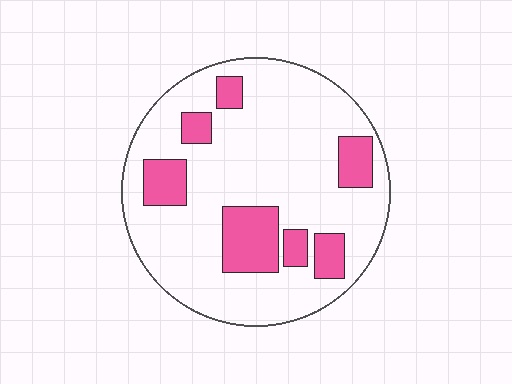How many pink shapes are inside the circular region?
7.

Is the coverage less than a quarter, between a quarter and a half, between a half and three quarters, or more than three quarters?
Less than a quarter.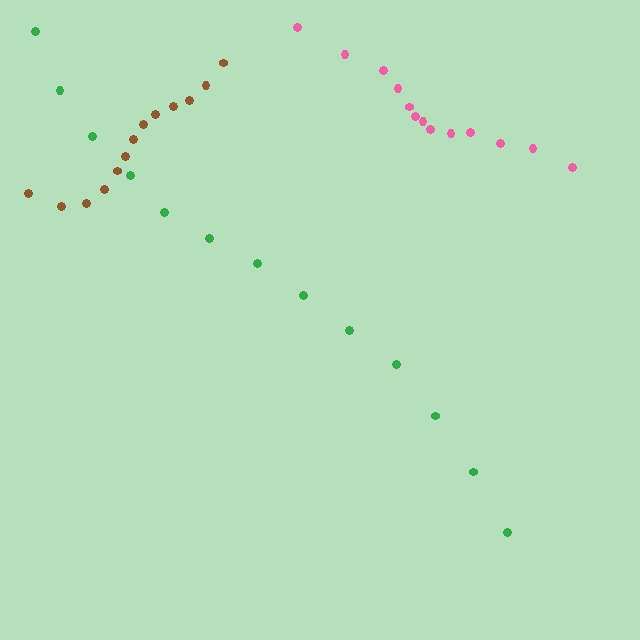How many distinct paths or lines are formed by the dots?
There are 3 distinct paths.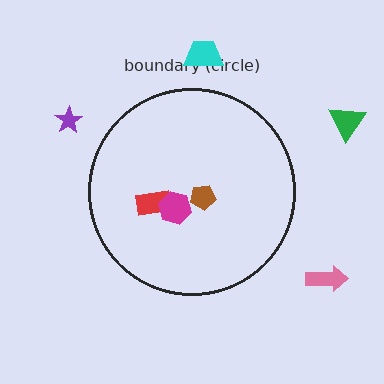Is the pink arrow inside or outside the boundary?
Outside.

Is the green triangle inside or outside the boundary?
Outside.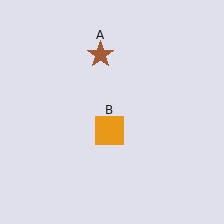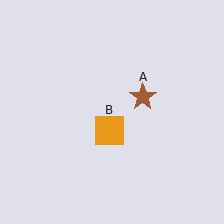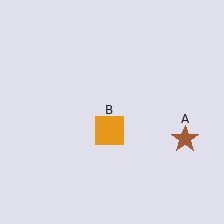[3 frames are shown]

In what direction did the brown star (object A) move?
The brown star (object A) moved down and to the right.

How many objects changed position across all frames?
1 object changed position: brown star (object A).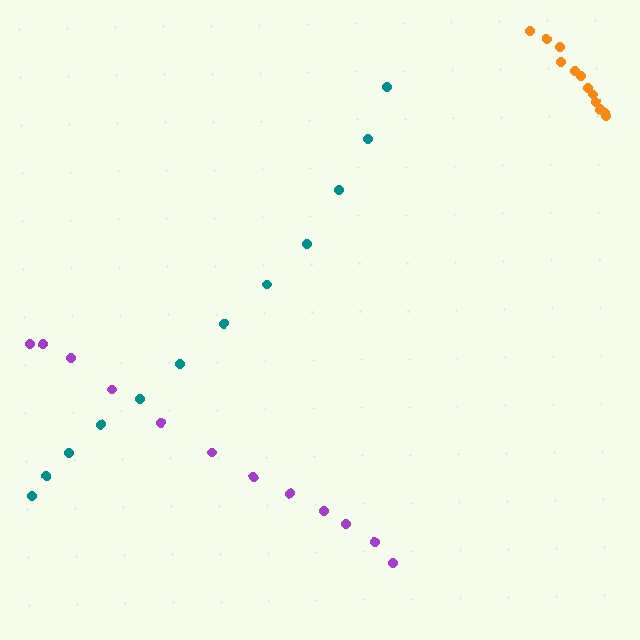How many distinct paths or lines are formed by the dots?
There are 3 distinct paths.